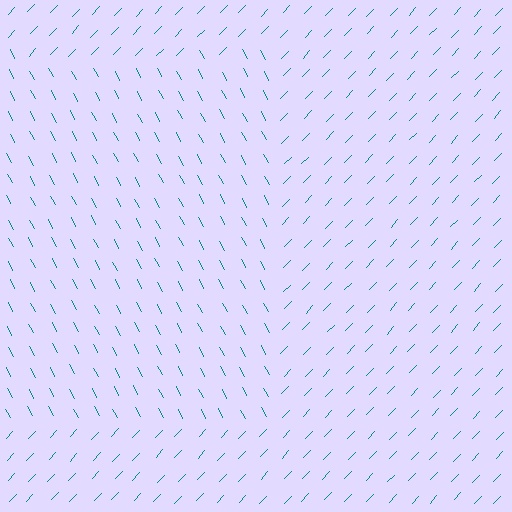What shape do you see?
I see a rectangle.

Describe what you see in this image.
The image is filled with small teal line segments. A rectangle region in the image has lines oriented differently from the surrounding lines, creating a visible texture boundary.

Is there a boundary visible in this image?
Yes, there is a texture boundary formed by a change in line orientation.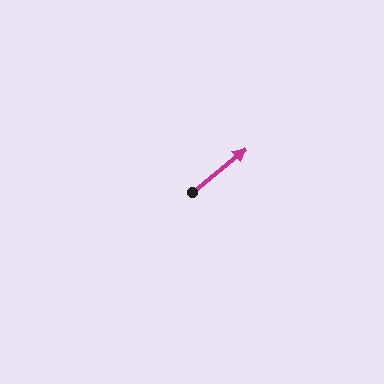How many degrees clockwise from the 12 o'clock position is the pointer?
Approximately 51 degrees.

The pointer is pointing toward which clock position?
Roughly 2 o'clock.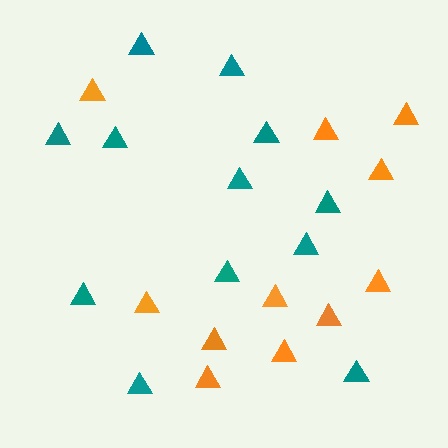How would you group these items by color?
There are 2 groups: one group of teal triangles (12) and one group of orange triangles (11).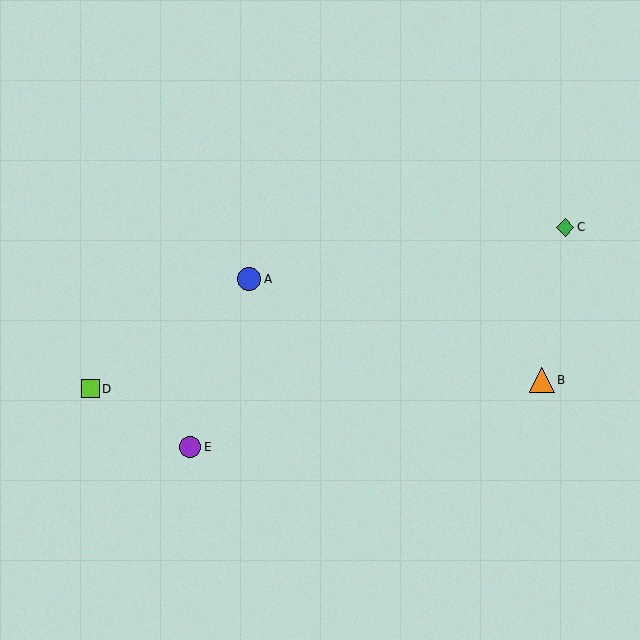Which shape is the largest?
The orange triangle (labeled B) is the largest.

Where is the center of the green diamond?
The center of the green diamond is at (565, 227).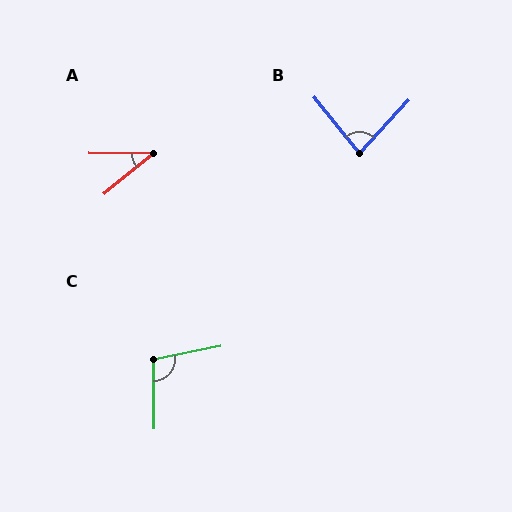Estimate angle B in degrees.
Approximately 81 degrees.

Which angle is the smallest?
A, at approximately 39 degrees.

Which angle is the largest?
C, at approximately 101 degrees.